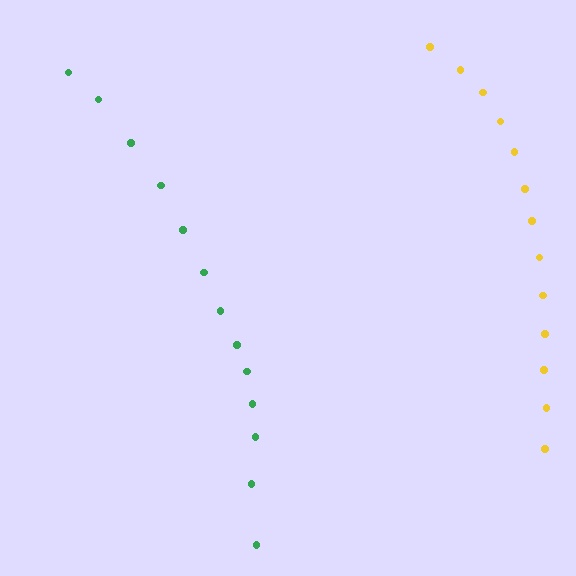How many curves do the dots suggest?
There are 2 distinct paths.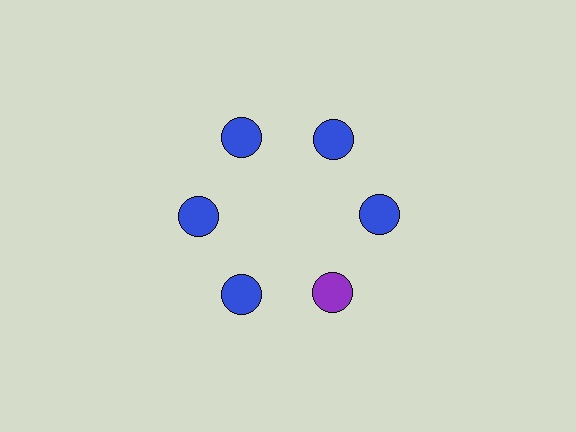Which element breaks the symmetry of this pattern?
The purple circle at roughly the 5 o'clock position breaks the symmetry. All other shapes are blue circles.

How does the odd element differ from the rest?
It has a different color: purple instead of blue.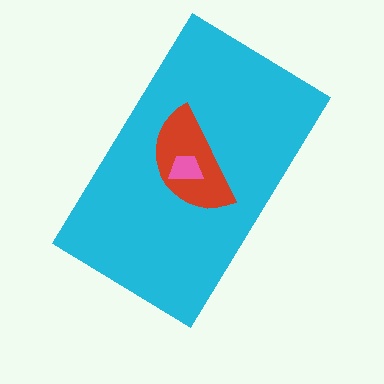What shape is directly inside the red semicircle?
The pink trapezoid.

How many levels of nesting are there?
3.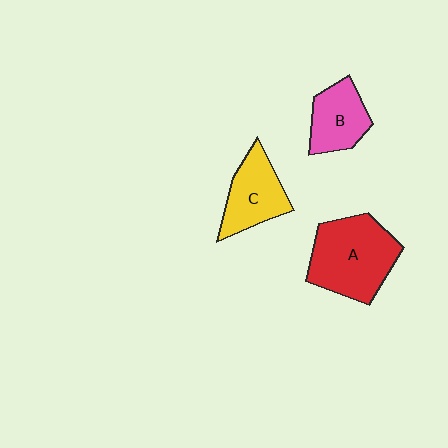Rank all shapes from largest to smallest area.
From largest to smallest: A (red), C (yellow), B (pink).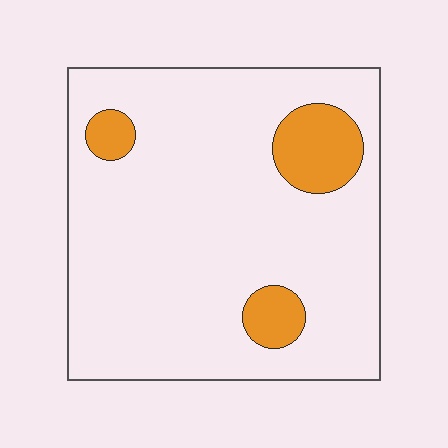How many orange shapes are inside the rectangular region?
3.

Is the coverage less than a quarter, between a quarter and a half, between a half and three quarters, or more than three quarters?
Less than a quarter.